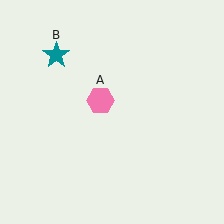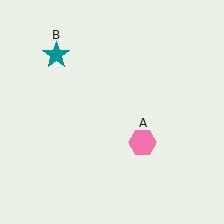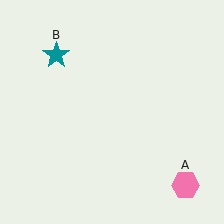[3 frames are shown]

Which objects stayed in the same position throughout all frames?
Teal star (object B) remained stationary.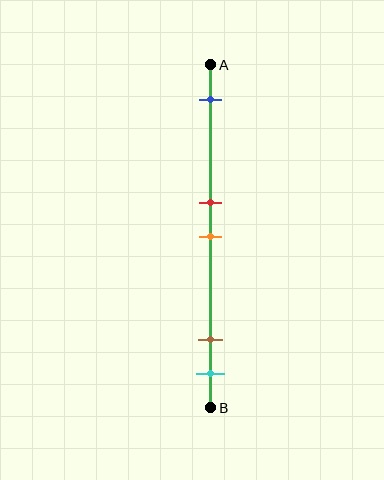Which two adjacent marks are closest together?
The red and orange marks are the closest adjacent pair.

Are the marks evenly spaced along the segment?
No, the marks are not evenly spaced.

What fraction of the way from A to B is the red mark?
The red mark is approximately 40% (0.4) of the way from A to B.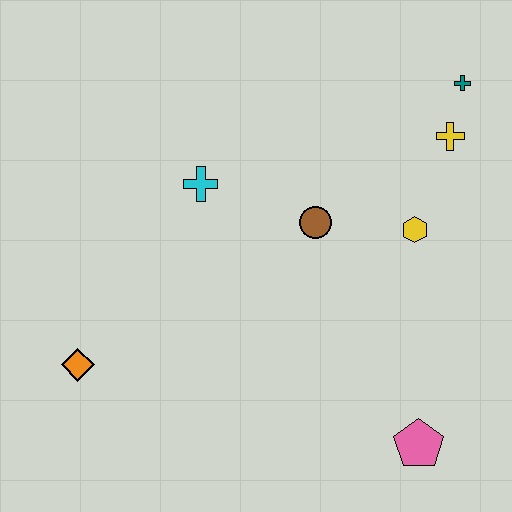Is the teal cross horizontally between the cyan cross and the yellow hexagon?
No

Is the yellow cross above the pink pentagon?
Yes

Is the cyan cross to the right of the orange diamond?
Yes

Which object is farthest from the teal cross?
The orange diamond is farthest from the teal cross.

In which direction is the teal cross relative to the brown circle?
The teal cross is to the right of the brown circle.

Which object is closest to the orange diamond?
The cyan cross is closest to the orange diamond.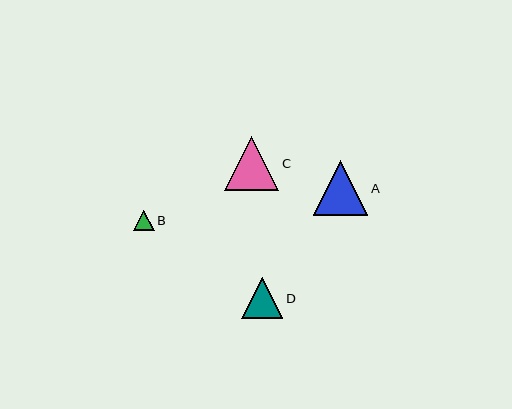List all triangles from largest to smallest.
From largest to smallest: A, C, D, B.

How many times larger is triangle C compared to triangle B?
Triangle C is approximately 2.6 times the size of triangle B.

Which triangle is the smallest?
Triangle B is the smallest with a size of approximately 21 pixels.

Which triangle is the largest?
Triangle A is the largest with a size of approximately 55 pixels.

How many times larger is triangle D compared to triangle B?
Triangle D is approximately 2.0 times the size of triangle B.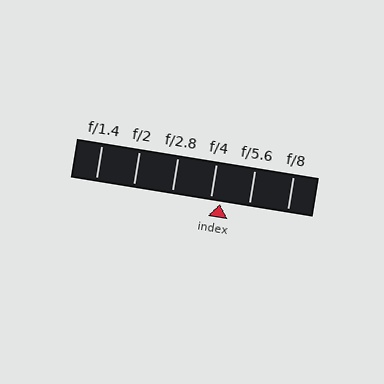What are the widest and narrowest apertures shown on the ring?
The widest aperture shown is f/1.4 and the narrowest is f/8.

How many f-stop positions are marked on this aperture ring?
There are 6 f-stop positions marked.